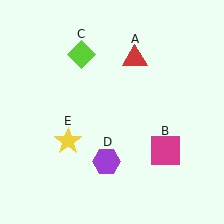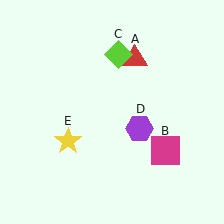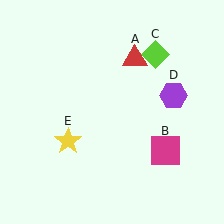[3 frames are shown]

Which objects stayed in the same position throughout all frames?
Red triangle (object A) and magenta square (object B) and yellow star (object E) remained stationary.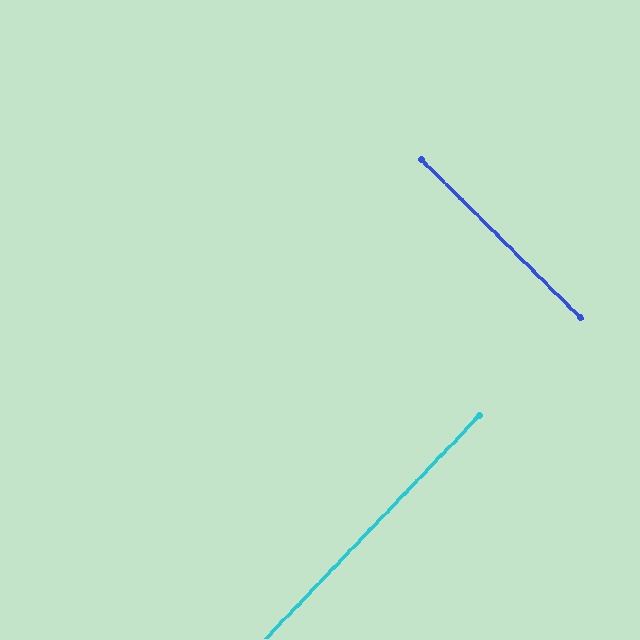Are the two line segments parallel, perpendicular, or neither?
Perpendicular — they meet at approximately 89°.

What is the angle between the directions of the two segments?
Approximately 89 degrees.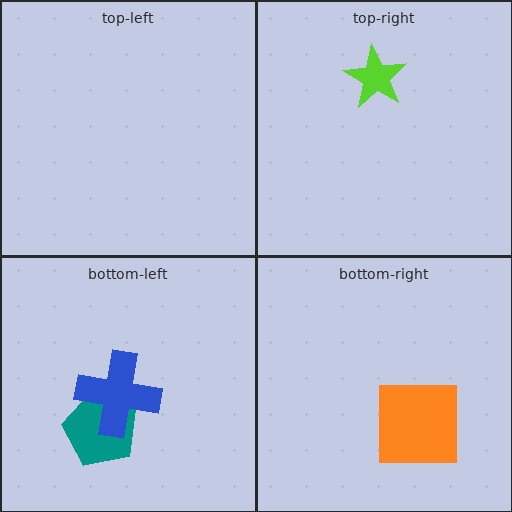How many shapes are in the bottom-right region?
1.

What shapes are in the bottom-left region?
The teal pentagon, the blue cross.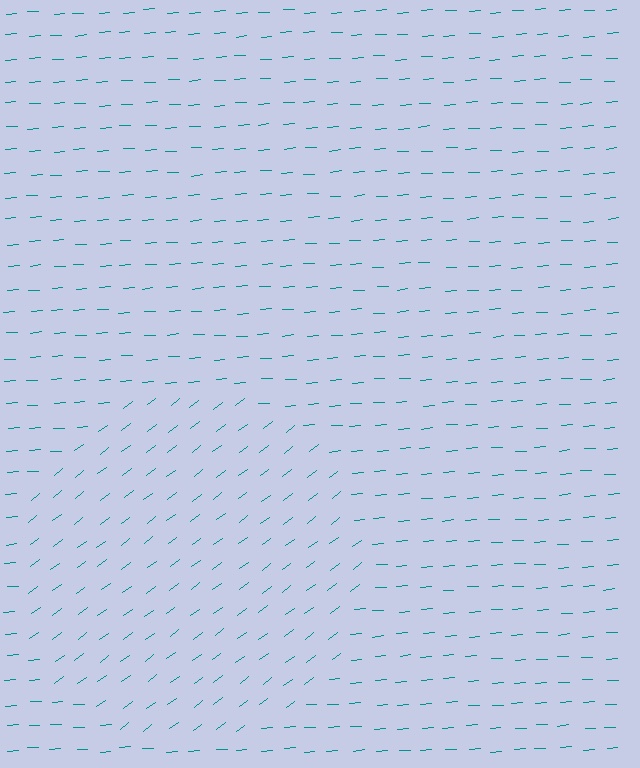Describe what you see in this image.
The image is filled with small teal line segments. A circle region in the image has lines oriented differently from the surrounding lines, creating a visible texture boundary.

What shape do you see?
I see a circle.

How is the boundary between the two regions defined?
The boundary is defined purely by a change in line orientation (approximately 33 degrees difference). All lines are the same color and thickness.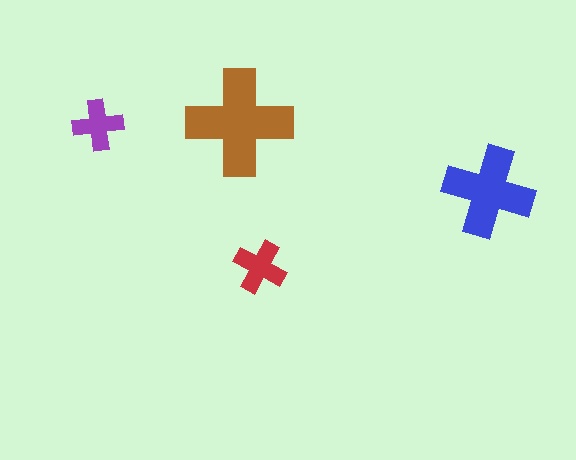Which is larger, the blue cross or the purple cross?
The blue one.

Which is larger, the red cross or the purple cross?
The red one.